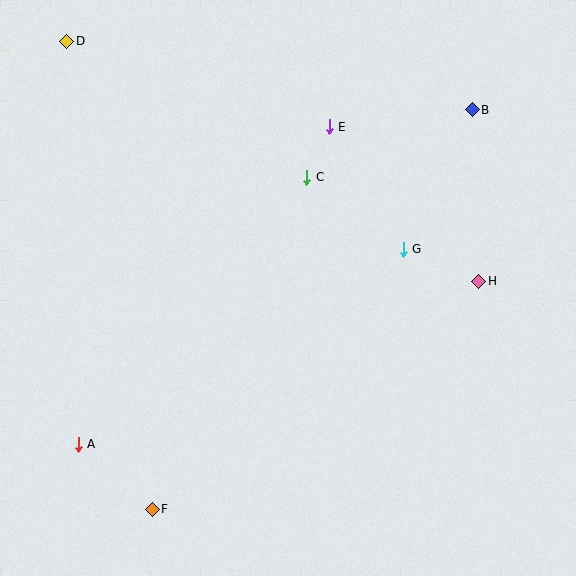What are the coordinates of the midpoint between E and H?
The midpoint between E and H is at (404, 204).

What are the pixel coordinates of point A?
Point A is at (78, 444).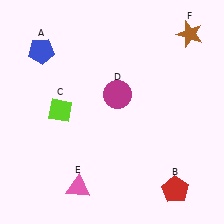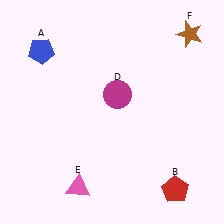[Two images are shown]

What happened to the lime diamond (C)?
The lime diamond (C) was removed in Image 2. It was in the top-left area of Image 1.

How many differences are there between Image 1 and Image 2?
There is 1 difference between the two images.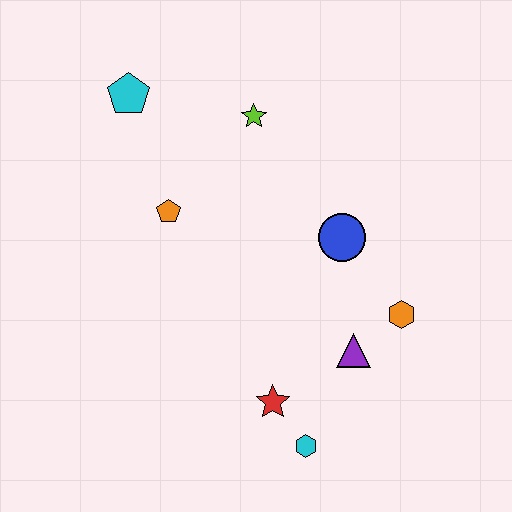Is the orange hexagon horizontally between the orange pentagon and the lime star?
No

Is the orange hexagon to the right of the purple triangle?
Yes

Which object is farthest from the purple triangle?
The cyan pentagon is farthest from the purple triangle.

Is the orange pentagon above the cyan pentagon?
No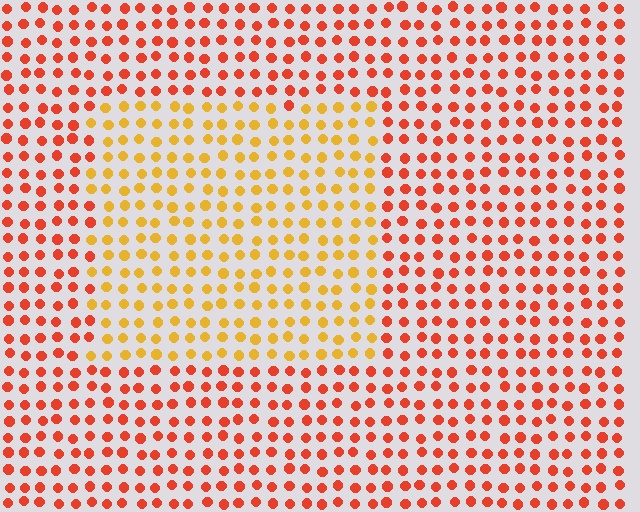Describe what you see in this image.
The image is filled with small red elements in a uniform arrangement. A rectangle-shaped region is visible where the elements are tinted to a slightly different hue, forming a subtle color boundary.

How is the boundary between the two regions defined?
The boundary is defined purely by a slight shift in hue (about 37 degrees). Spacing, size, and orientation are identical on both sides.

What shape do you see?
I see a rectangle.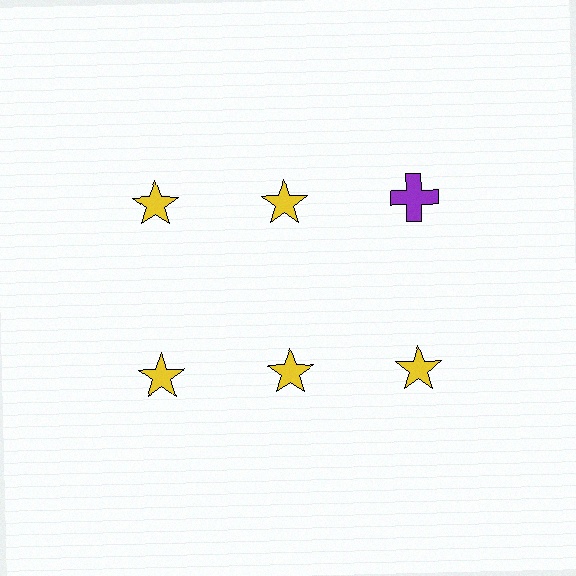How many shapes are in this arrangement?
There are 6 shapes arranged in a grid pattern.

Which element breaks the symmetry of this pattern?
The purple cross in the top row, center column breaks the symmetry. All other shapes are yellow stars.